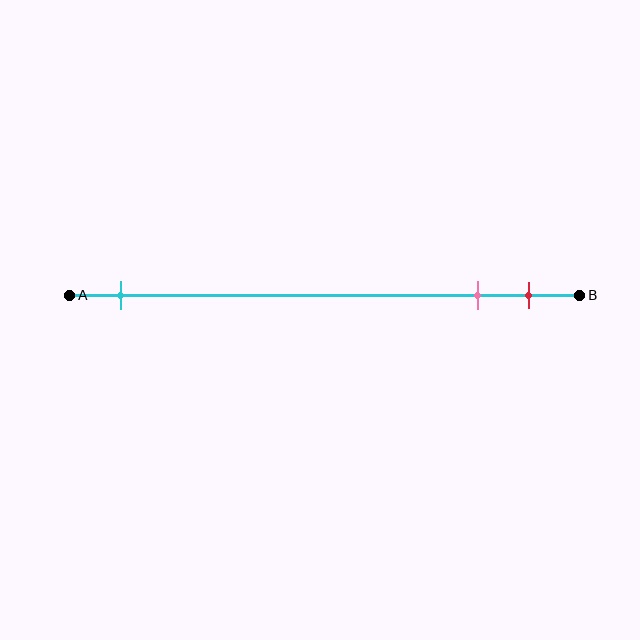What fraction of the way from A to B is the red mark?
The red mark is approximately 90% (0.9) of the way from A to B.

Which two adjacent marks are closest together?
The pink and red marks are the closest adjacent pair.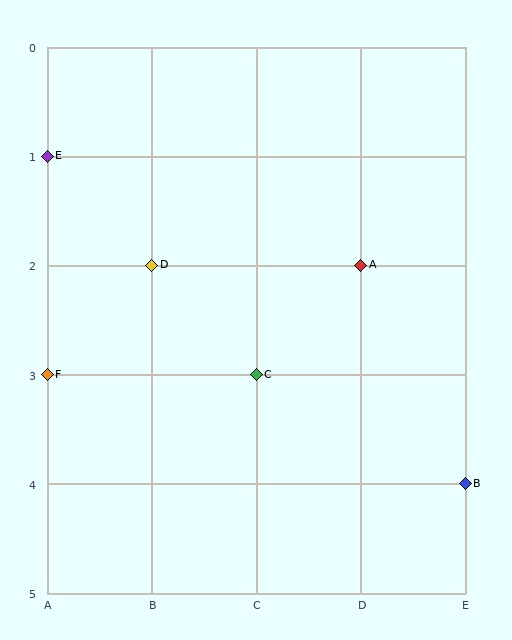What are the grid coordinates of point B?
Point B is at grid coordinates (E, 4).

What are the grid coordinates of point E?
Point E is at grid coordinates (A, 1).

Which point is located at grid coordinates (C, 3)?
Point C is at (C, 3).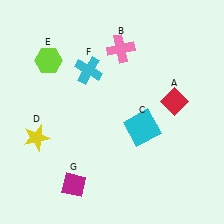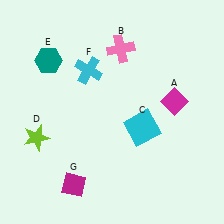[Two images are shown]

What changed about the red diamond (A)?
In Image 1, A is red. In Image 2, it changed to magenta.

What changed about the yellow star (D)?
In Image 1, D is yellow. In Image 2, it changed to lime.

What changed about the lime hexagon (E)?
In Image 1, E is lime. In Image 2, it changed to teal.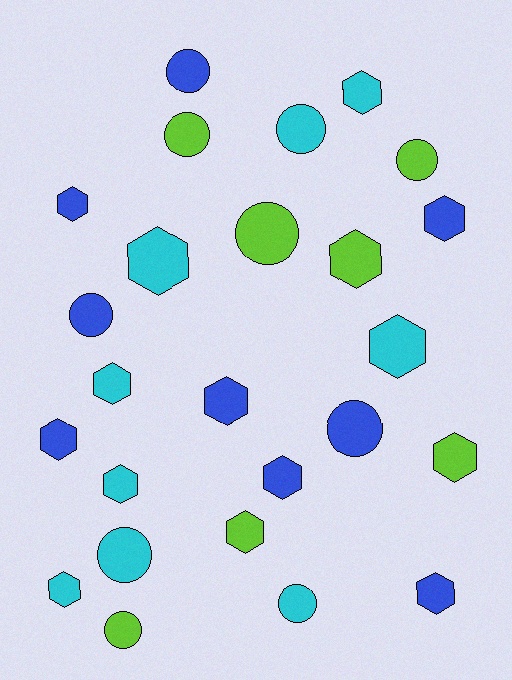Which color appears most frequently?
Cyan, with 9 objects.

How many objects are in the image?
There are 25 objects.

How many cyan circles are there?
There are 3 cyan circles.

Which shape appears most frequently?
Hexagon, with 15 objects.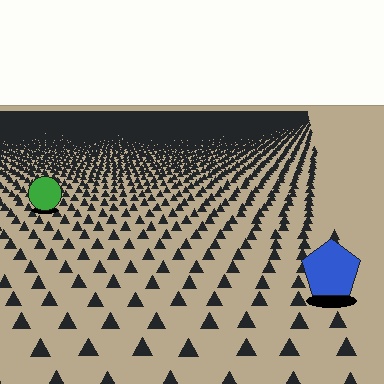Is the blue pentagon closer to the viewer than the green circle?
Yes. The blue pentagon is closer — you can tell from the texture gradient: the ground texture is coarser near it.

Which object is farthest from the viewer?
The green circle is farthest from the viewer. It appears smaller and the ground texture around it is denser.